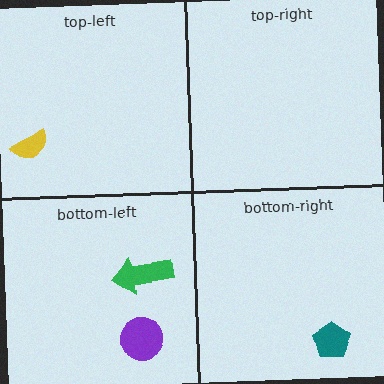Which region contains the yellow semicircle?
The top-left region.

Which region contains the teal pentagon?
The bottom-right region.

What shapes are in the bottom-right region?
The teal pentagon.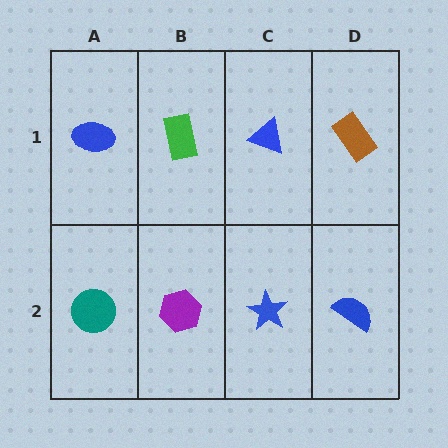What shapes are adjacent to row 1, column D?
A blue semicircle (row 2, column D), a blue triangle (row 1, column C).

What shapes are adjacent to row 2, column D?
A brown rectangle (row 1, column D), a blue star (row 2, column C).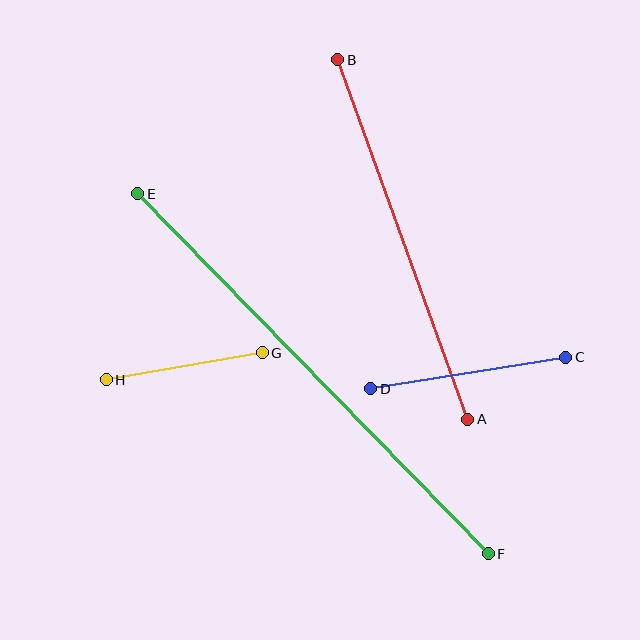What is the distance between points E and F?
The distance is approximately 502 pixels.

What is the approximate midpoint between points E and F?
The midpoint is at approximately (313, 374) pixels.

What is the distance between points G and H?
The distance is approximately 158 pixels.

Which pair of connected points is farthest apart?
Points E and F are farthest apart.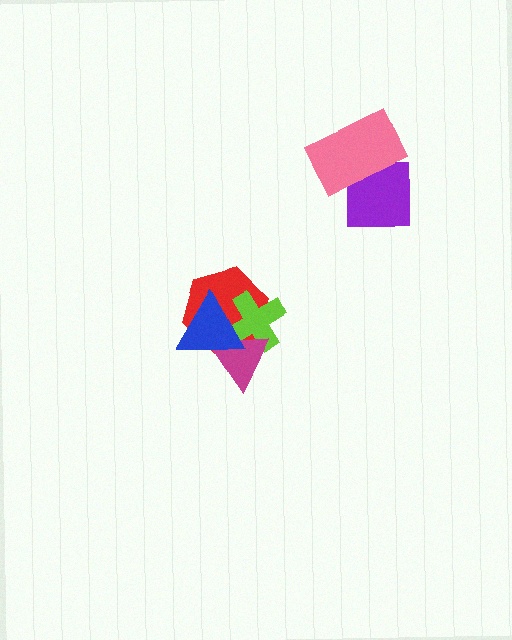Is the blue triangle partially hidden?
No, no other shape covers it.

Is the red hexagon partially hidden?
Yes, it is partially covered by another shape.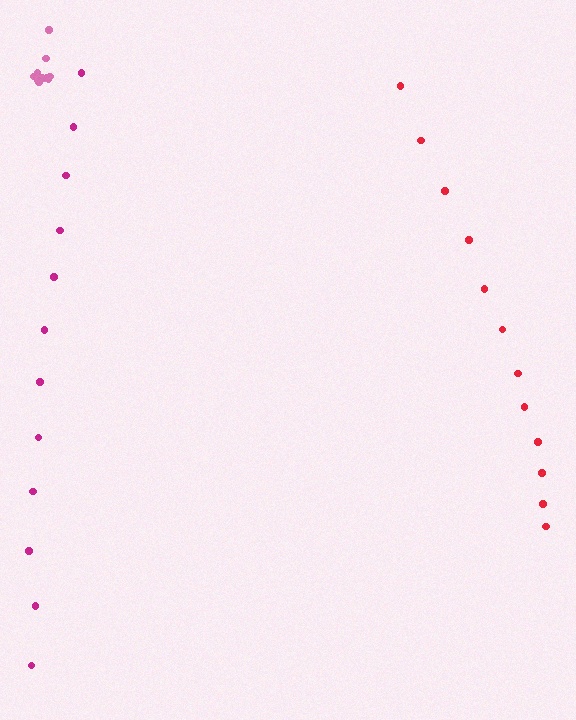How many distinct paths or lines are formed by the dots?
There are 3 distinct paths.